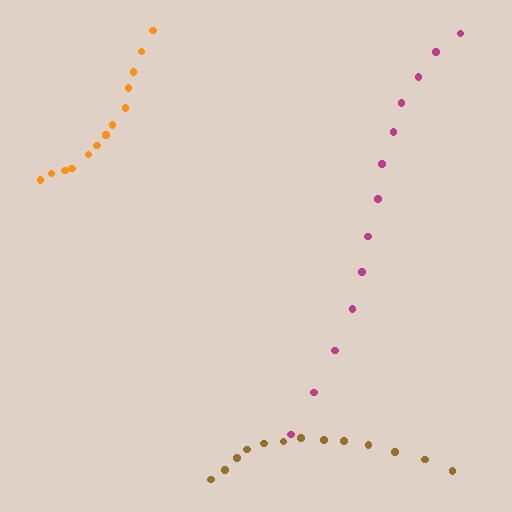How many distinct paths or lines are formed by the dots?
There are 3 distinct paths.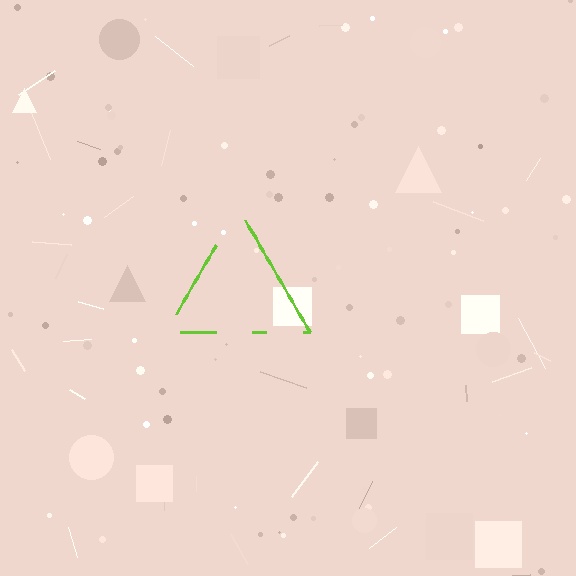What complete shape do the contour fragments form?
The contour fragments form a triangle.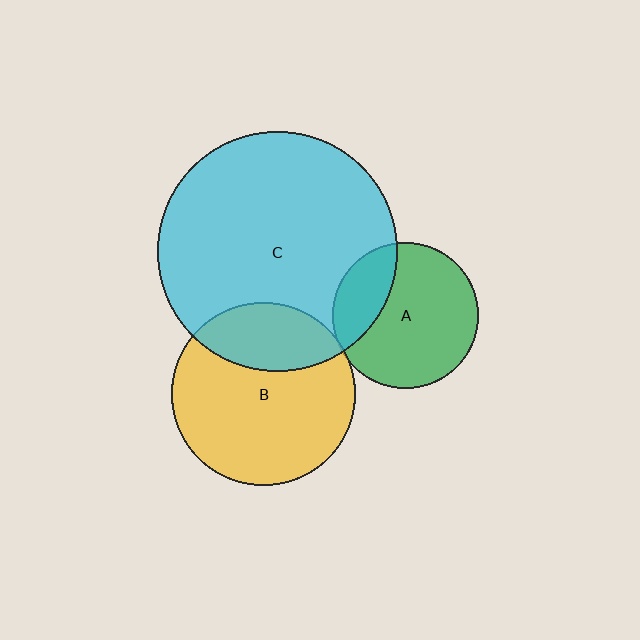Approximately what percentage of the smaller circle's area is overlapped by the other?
Approximately 25%.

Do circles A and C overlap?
Yes.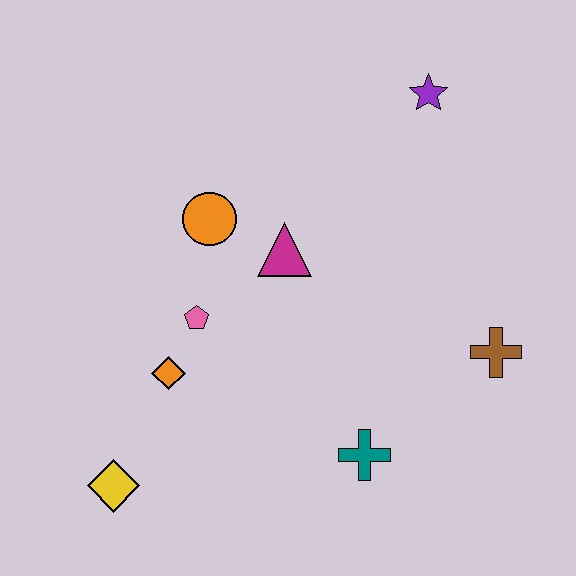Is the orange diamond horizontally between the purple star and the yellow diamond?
Yes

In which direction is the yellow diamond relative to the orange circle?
The yellow diamond is below the orange circle.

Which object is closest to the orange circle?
The magenta triangle is closest to the orange circle.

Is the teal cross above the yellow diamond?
Yes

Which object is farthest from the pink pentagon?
The purple star is farthest from the pink pentagon.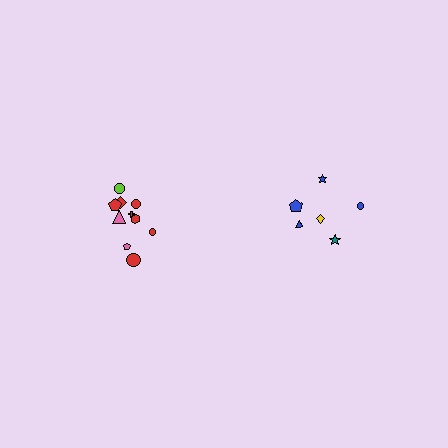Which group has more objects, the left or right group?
The left group.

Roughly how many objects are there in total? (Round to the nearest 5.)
Roughly 15 objects in total.